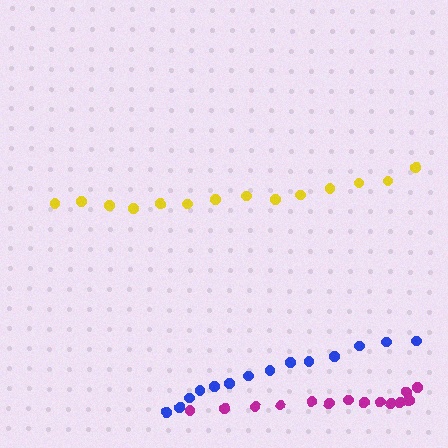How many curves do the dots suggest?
There are 3 distinct paths.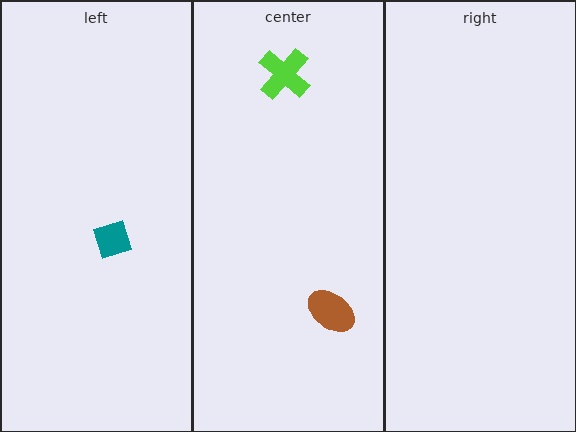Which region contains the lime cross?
The center region.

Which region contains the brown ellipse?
The center region.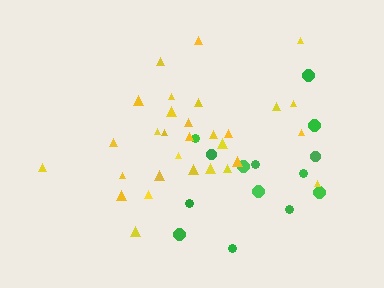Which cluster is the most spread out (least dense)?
Green.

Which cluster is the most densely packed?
Yellow.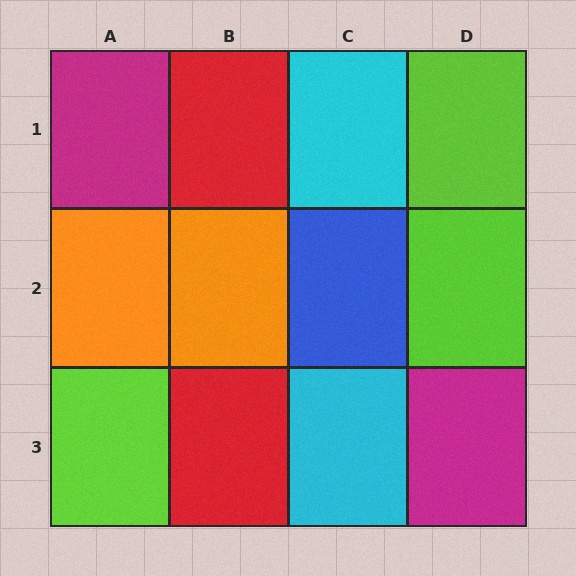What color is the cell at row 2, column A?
Orange.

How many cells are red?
2 cells are red.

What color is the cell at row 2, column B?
Orange.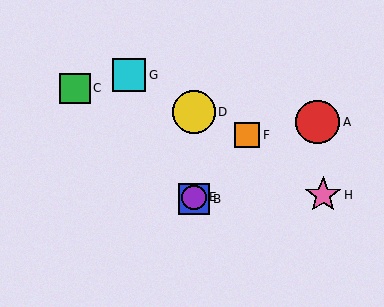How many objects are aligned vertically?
3 objects (B, D, E) are aligned vertically.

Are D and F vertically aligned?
No, D is at x≈194 and F is at x≈247.